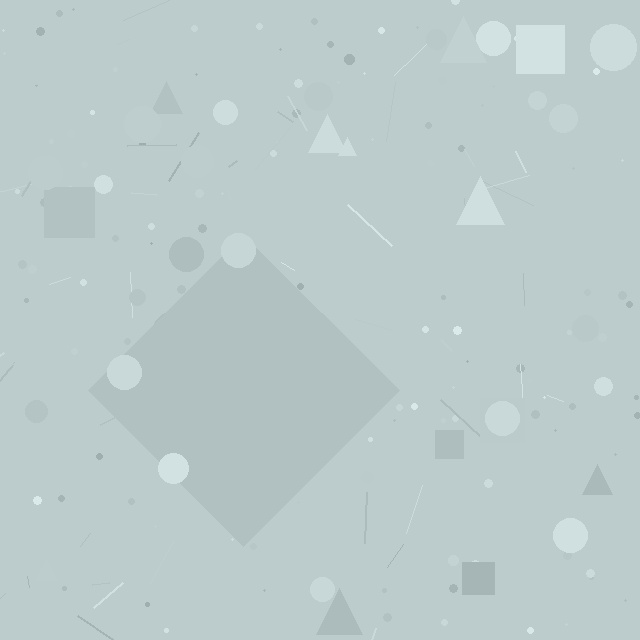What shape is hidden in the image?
A diamond is hidden in the image.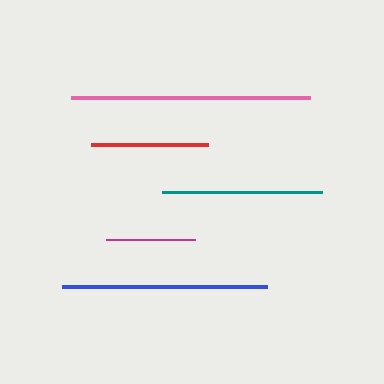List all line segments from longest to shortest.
From longest to shortest: pink, blue, teal, red, magenta.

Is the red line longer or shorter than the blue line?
The blue line is longer than the red line.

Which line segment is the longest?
The pink line is the longest at approximately 239 pixels.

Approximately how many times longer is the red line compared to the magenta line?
The red line is approximately 1.3 times the length of the magenta line.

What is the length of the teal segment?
The teal segment is approximately 160 pixels long.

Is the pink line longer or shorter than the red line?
The pink line is longer than the red line.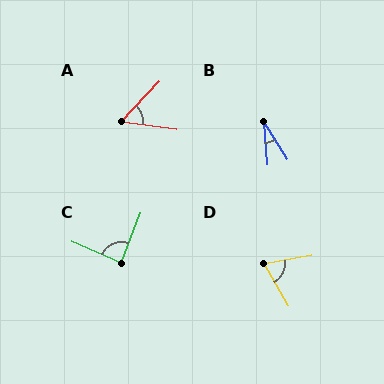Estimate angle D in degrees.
Approximately 70 degrees.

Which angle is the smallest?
B, at approximately 28 degrees.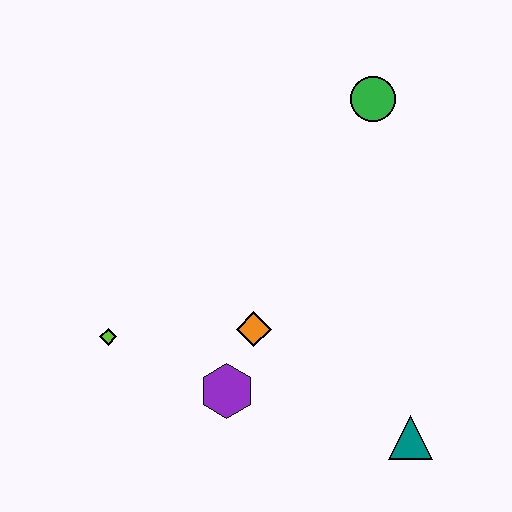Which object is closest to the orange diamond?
The purple hexagon is closest to the orange diamond.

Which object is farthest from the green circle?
The lime diamond is farthest from the green circle.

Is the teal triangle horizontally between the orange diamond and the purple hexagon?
No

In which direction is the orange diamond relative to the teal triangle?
The orange diamond is to the left of the teal triangle.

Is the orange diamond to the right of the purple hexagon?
Yes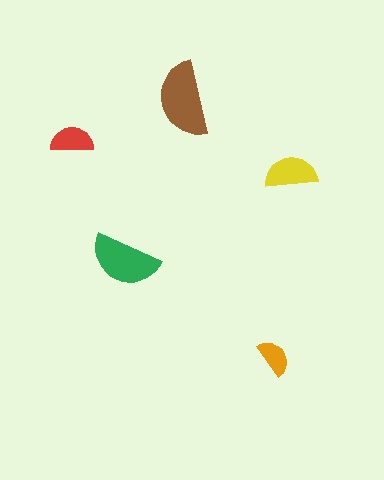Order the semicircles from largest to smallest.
the brown one, the green one, the yellow one, the red one, the orange one.